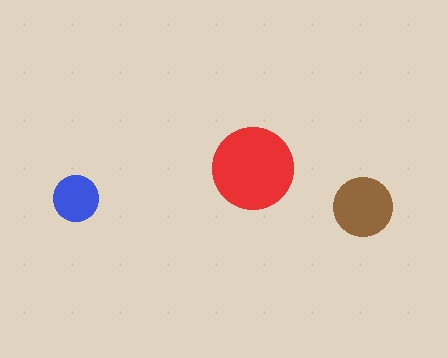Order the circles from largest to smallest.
the red one, the brown one, the blue one.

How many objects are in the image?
There are 3 objects in the image.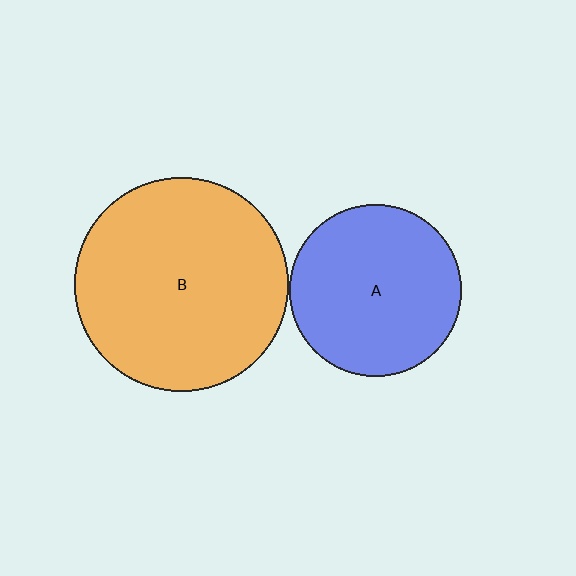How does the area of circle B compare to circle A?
Approximately 1.5 times.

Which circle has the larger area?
Circle B (orange).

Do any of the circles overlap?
No, none of the circles overlap.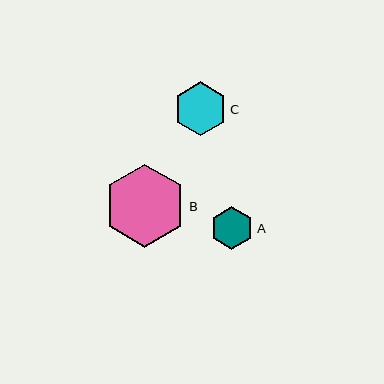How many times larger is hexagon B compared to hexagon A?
Hexagon B is approximately 1.9 times the size of hexagon A.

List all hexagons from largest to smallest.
From largest to smallest: B, C, A.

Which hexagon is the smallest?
Hexagon A is the smallest with a size of approximately 43 pixels.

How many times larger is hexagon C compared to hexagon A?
Hexagon C is approximately 1.2 times the size of hexagon A.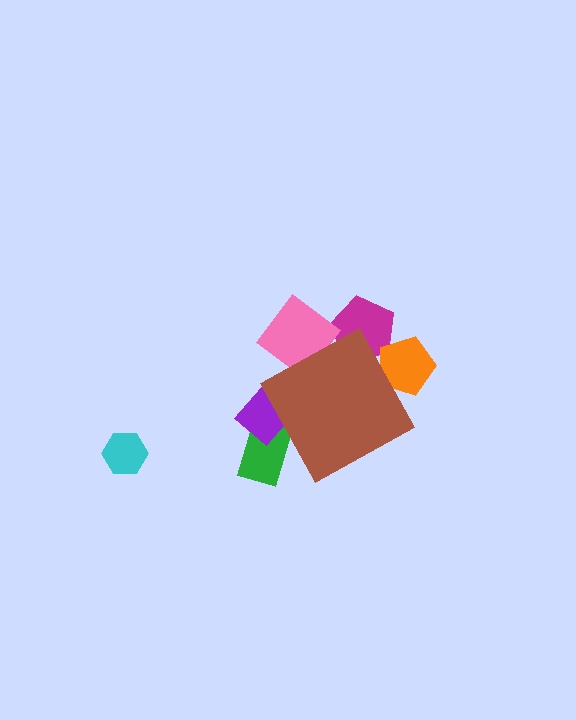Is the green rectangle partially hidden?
Yes, the green rectangle is partially hidden behind the brown diamond.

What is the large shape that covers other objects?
A brown diamond.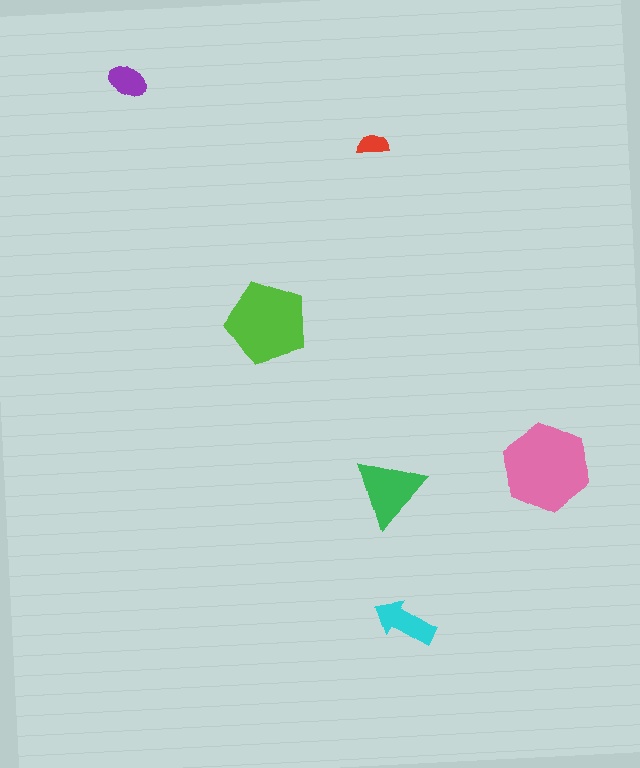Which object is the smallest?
The red semicircle.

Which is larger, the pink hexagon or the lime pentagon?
The pink hexagon.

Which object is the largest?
The pink hexagon.